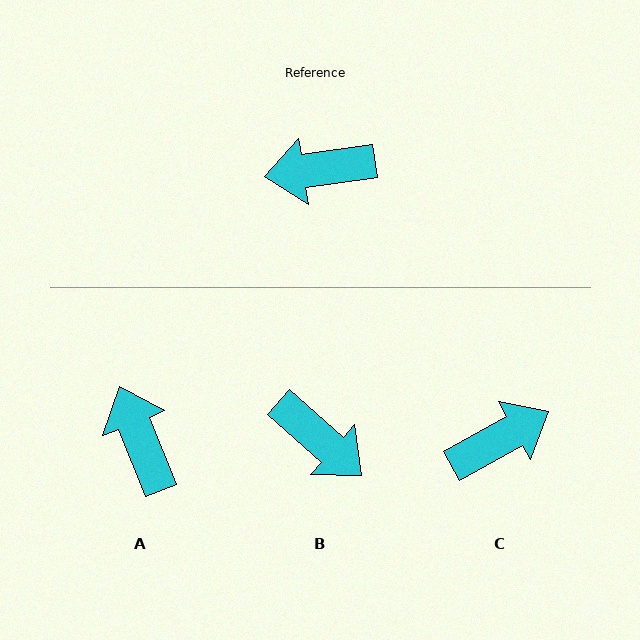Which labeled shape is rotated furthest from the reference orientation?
C, about 159 degrees away.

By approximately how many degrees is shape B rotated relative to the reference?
Approximately 130 degrees counter-clockwise.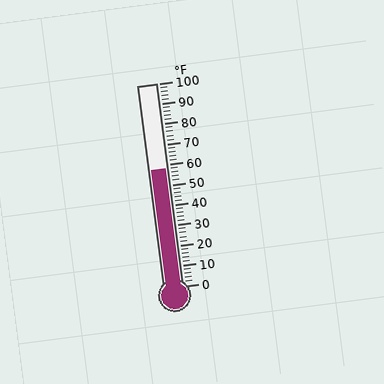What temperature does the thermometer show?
The thermometer shows approximately 58°F.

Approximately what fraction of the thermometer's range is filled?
The thermometer is filled to approximately 60% of its range.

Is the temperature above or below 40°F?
The temperature is above 40°F.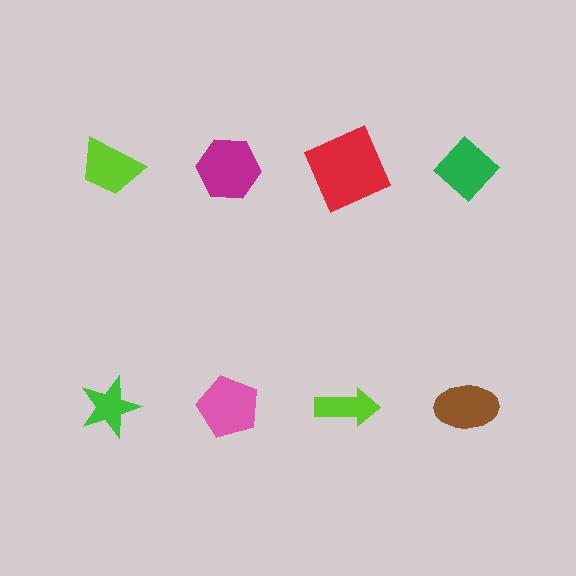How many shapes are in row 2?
4 shapes.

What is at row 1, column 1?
A lime trapezoid.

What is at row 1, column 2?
A magenta hexagon.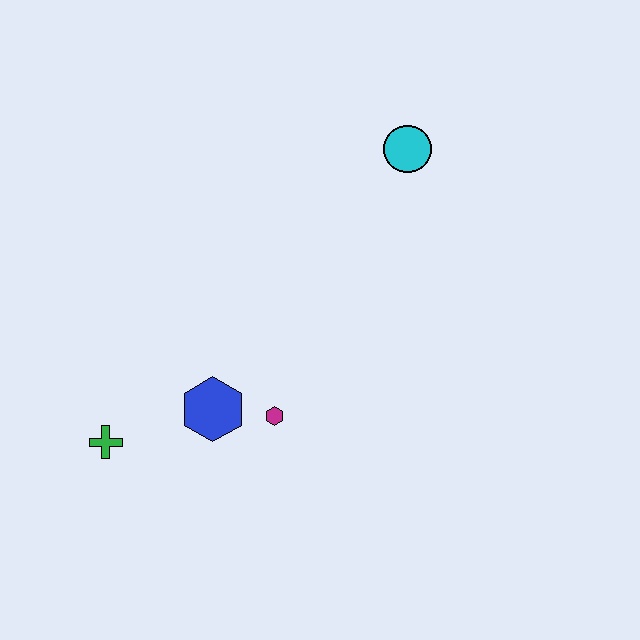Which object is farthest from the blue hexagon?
The cyan circle is farthest from the blue hexagon.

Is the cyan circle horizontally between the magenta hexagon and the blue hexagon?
No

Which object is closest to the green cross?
The blue hexagon is closest to the green cross.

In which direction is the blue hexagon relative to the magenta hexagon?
The blue hexagon is to the left of the magenta hexagon.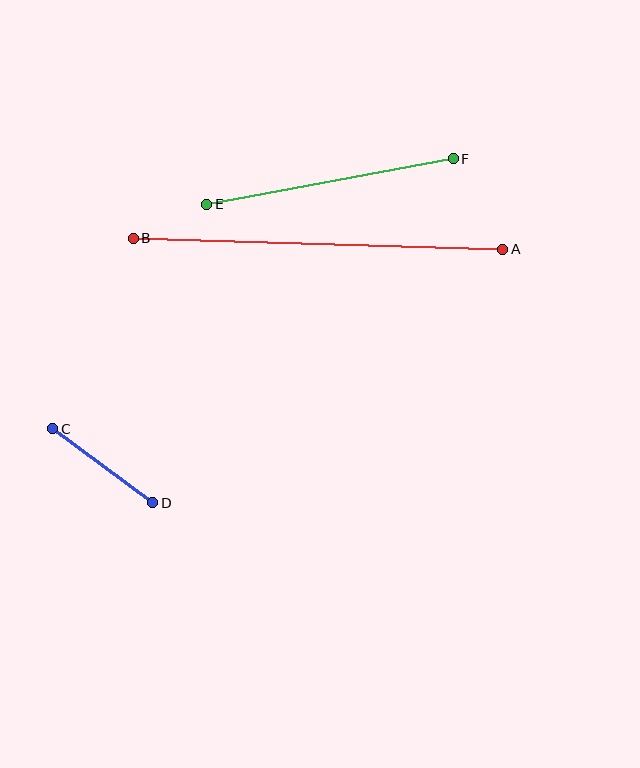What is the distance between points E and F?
The distance is approximately 251 pixels.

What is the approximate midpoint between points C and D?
The midpoint is at approximately (103, 466) pixels.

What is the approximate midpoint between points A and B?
The midpoint is at approximately (318, 244) pixels.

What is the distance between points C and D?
The distance is approximately 124 pixels.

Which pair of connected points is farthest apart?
Points A and B are farthest apart.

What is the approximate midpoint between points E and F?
The midpoint is at approximately (330, 181) pixels.